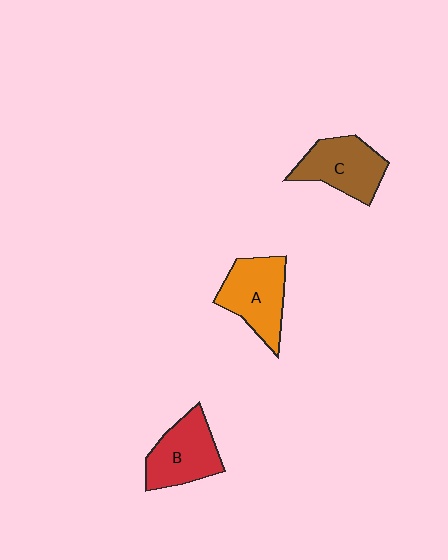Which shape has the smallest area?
Shape B (red).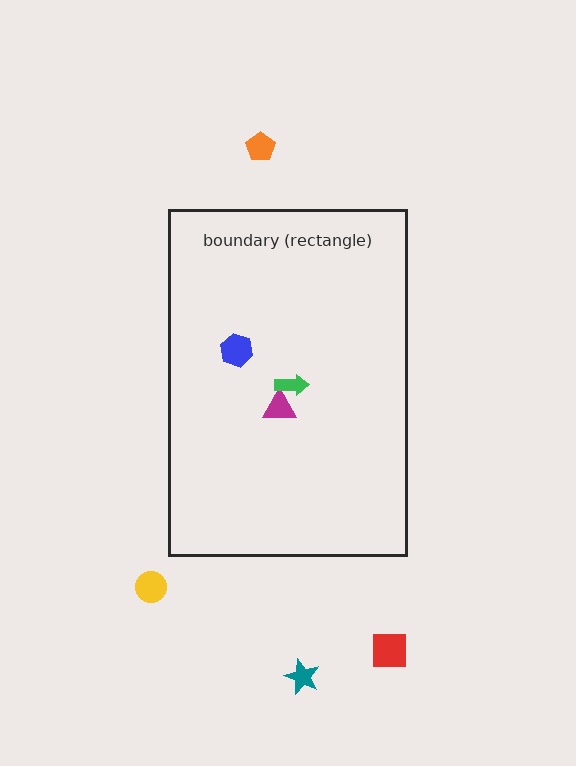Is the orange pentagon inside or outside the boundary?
Outside.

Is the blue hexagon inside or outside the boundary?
Inside.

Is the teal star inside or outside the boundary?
Outside.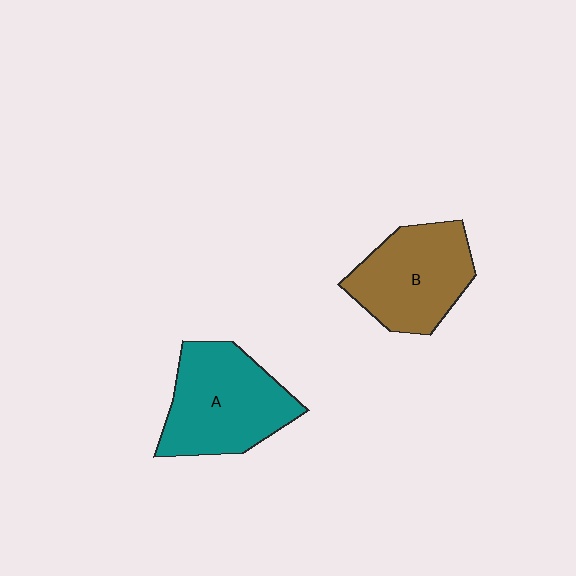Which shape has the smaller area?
Shape B (brown).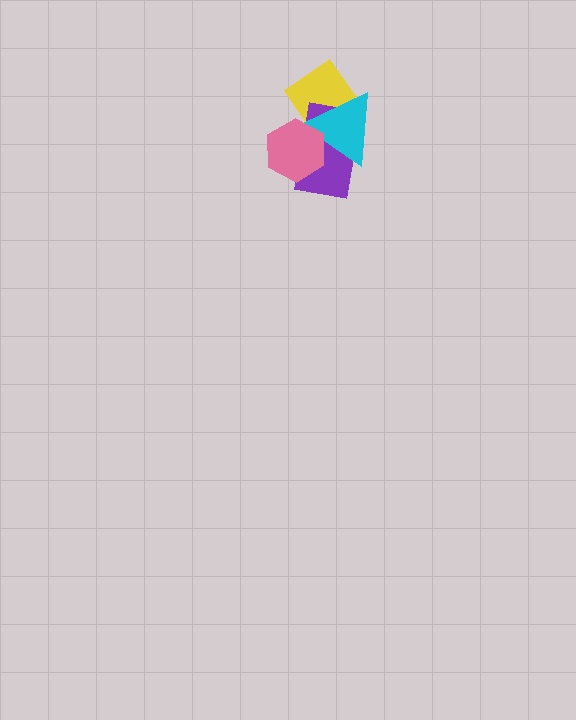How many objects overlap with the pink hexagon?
2 objects overlap with the pink hexagon.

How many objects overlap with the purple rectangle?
3 objects overlap with the purple rectangle.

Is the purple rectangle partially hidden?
Yes, it is partially covered by another shape.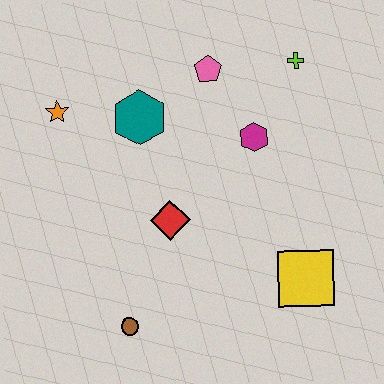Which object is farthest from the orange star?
The yellow square is farthest from the orange star.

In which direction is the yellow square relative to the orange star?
The yellow square is to the right of the orange star.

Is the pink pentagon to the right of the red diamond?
Yes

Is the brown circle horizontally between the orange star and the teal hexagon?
Yes